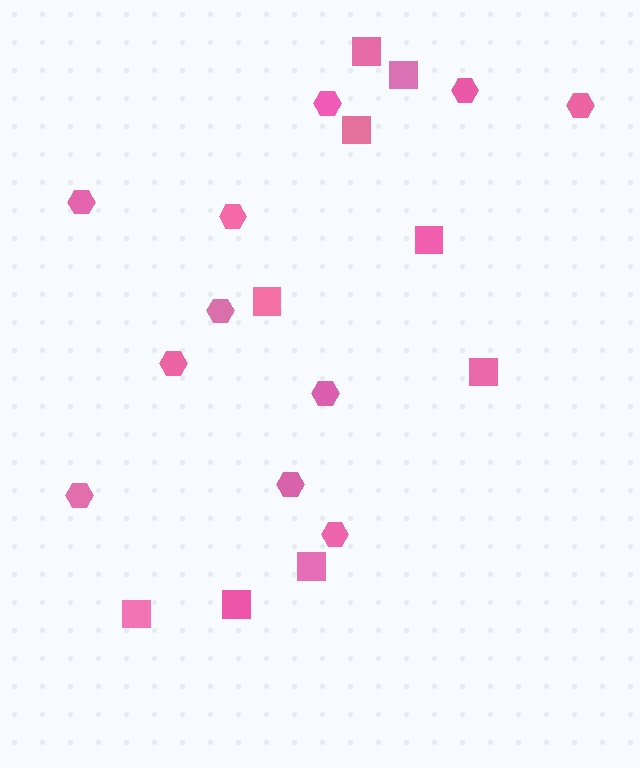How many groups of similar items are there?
There are 2 groups: one group of squares (9) and one group of hexagons (11).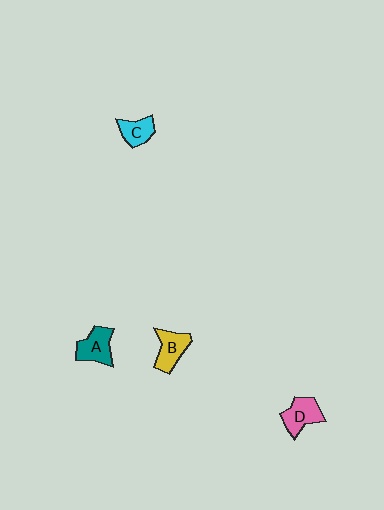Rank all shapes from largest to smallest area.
From largest to smallest: D (pink), A (teal), B (yellow), C (cyan).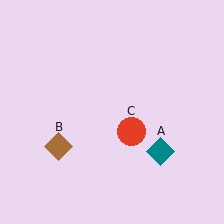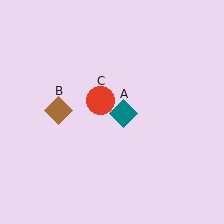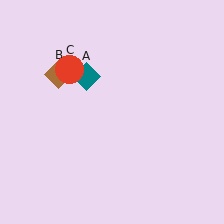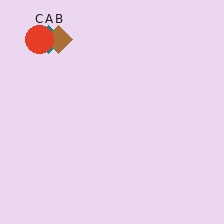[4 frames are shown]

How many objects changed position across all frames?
3 objects changed position: teal diamond (object A), brown diamond (object B), red circle (object C).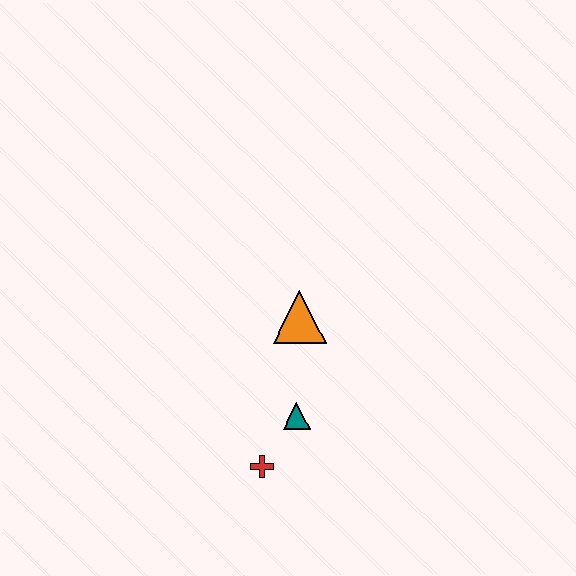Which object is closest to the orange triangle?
The teal triangle is closest to the orange triangle.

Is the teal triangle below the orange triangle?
Yes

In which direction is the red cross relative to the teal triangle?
The red cross is below the teal triangle.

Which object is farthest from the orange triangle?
The red cross is farthest from the orange triangle.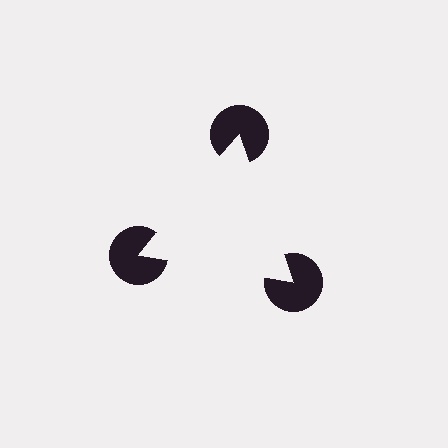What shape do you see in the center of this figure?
An illusory triangle — its edges are inferred from the aligned wedge cuts in the pac-man discs, not physically drawn.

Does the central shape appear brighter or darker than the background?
It typically appears slightly brighter than the background, even though no actual brightness change is drawn.